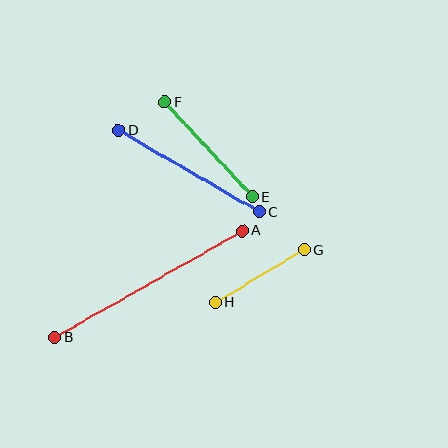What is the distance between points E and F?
The distance is approximately 129 pixels.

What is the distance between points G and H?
The distance is approximately 103 pixels.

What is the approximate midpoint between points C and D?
The midpoint is at approximately (189, 171) pixels.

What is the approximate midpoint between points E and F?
The midpoint is at approximately (208, 150) pixels.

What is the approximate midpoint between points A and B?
The midpoint is at approximately (148, 284) pixels.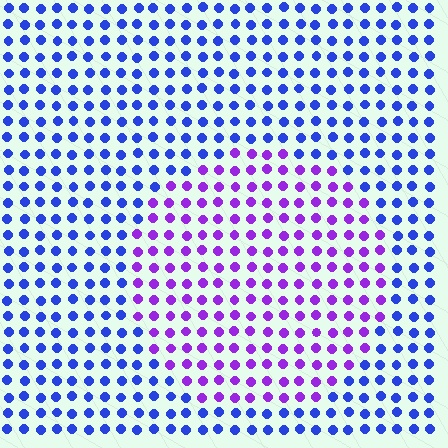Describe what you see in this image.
The image is filled with small blue elements in a uniform arrangement. A circle-shaped region is visible where the elements are tinted to a slightly different hue, forming a subtle color boundary.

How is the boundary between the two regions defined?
The boundary is defined purely by a slight shift in hue (about 46 degrees). Spacing, size, and orientation are identical on both sides.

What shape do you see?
I see a circle.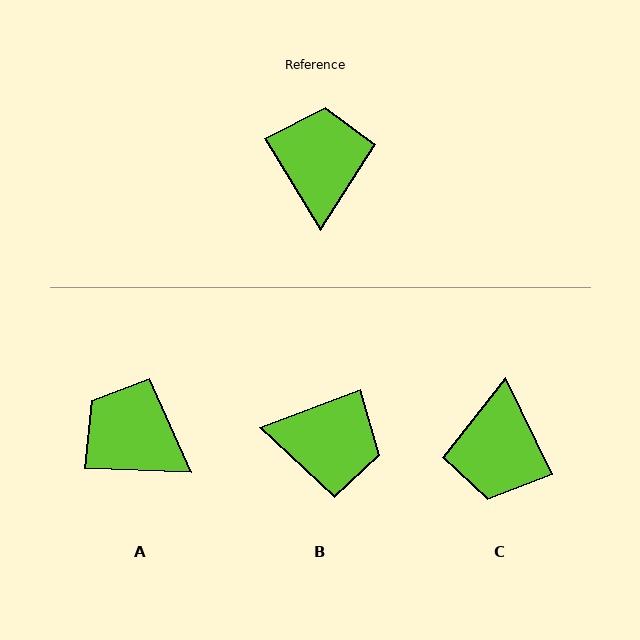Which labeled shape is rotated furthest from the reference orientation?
C, about 174 degrees away.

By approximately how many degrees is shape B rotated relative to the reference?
Approximately 100 degrees clockwise.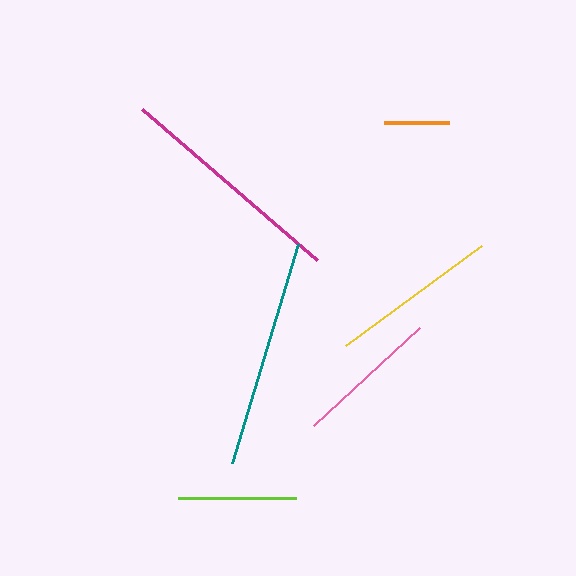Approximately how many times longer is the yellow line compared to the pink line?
The yellow line is approximately 1.2 times the length of the pink line.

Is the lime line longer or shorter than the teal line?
The teal line is longer than the lime line.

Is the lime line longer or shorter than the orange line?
The lime line is longer than the orange line.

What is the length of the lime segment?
The lime segment is approximately 117 pixels long.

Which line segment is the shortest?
The orange line is the shortest at approximately 65 pixels.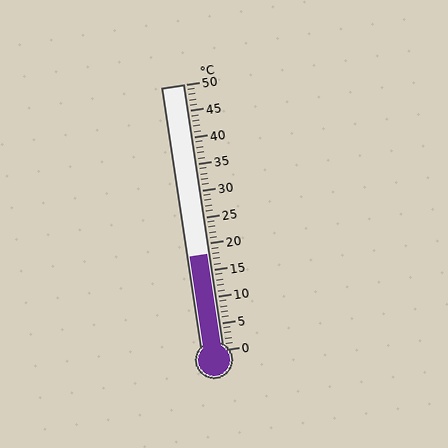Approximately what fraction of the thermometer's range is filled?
The thermometer is filled to approximately 35% of its range.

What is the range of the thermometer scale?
The thermometer scale ranges from 0°C to 50°C.